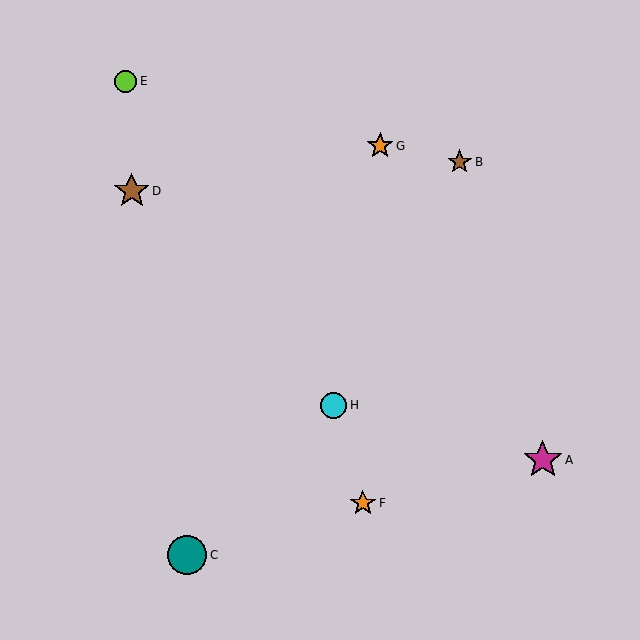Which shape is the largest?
The teal circle (labeled C) is the largest.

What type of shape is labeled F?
Shape F is an orange star.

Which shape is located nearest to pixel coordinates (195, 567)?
The teal circle (labeled C) at (187, 555) is nearest to that location.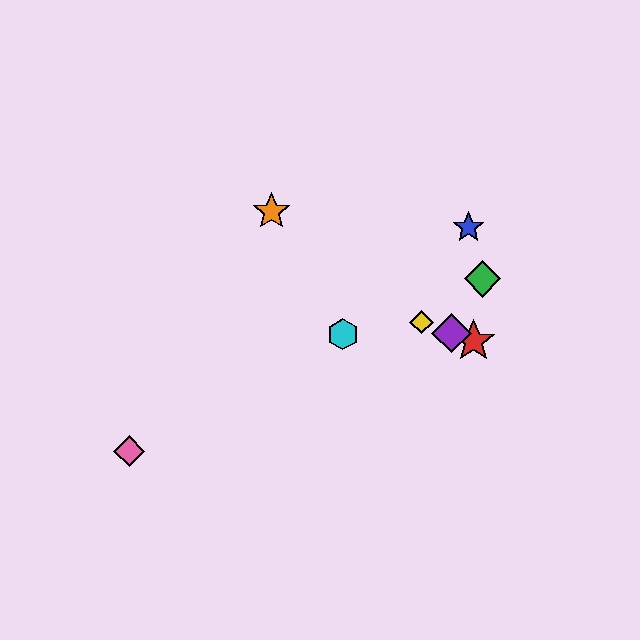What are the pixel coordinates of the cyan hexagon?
The cyan hexagon is at (343, 334).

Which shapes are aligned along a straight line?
The red star, the yellow diamond, the purple diamond are aligned along a straight line.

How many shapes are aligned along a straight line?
3 shapes (the red star, the yellow diamond, the purple diamond) are aligned along a straight line.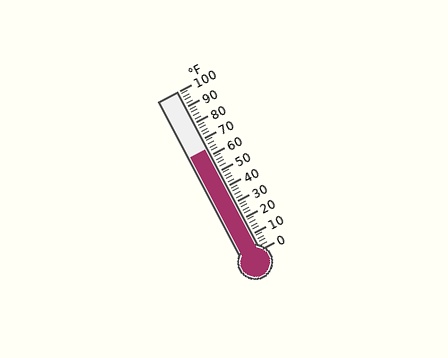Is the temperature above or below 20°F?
The temperature is above 20°F.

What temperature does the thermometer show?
The thermometer shows approximately 64°F.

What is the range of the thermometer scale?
The thermometer scale ranges from 0°F to 100°F.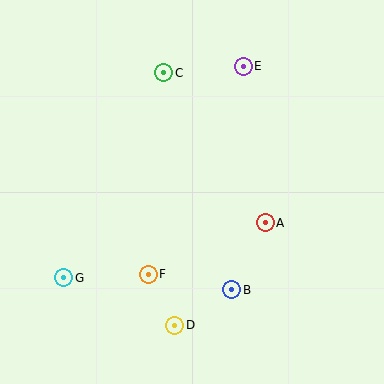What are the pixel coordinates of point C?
Point C is at (164, 73).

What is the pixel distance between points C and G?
The distance between C and G is 228 pixels.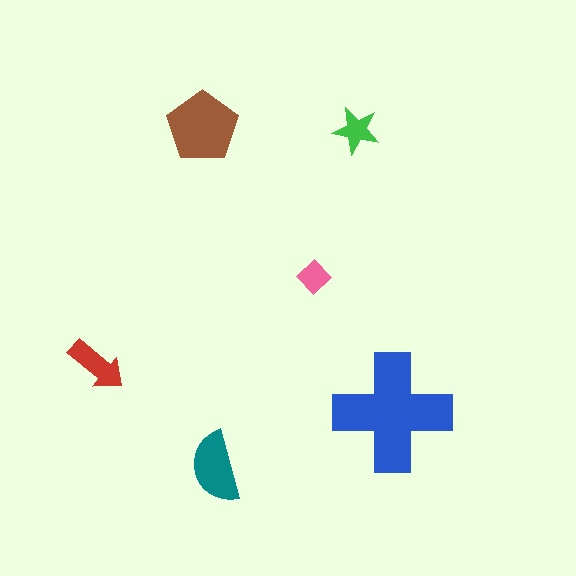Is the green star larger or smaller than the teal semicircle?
Smaller.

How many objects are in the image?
There are 6 objects in the image.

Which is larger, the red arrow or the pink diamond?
The red arrow.